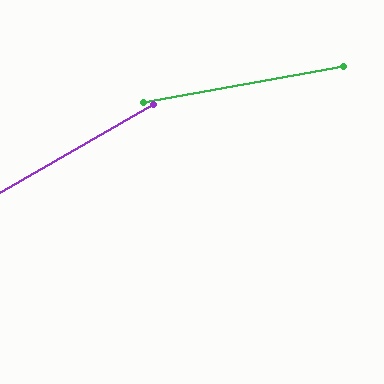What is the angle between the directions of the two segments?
Approximately 20 degrees.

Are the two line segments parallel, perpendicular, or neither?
Neither parallel nor perpendicular — they differ by about 20°.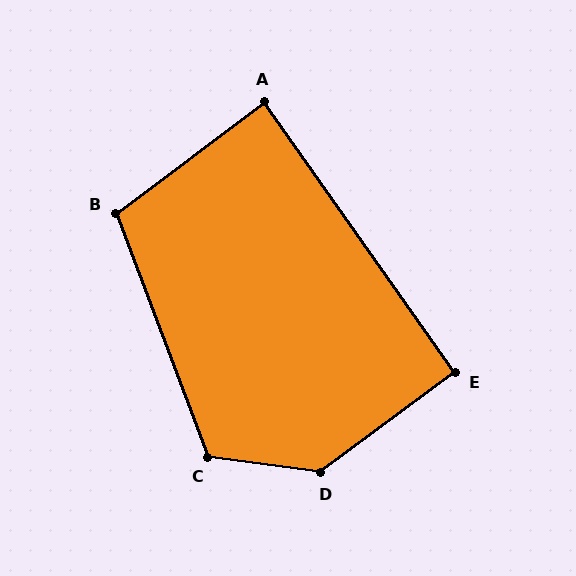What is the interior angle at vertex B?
Approximately 106 degrees (obtuse).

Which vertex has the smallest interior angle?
A, at approximately 88 degrees.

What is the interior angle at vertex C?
Approximately 118 degrees (obtuse).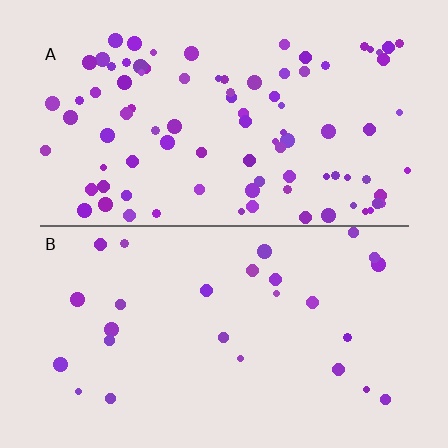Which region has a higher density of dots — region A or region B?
A (the top).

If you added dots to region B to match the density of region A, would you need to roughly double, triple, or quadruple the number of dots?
Approximately triple.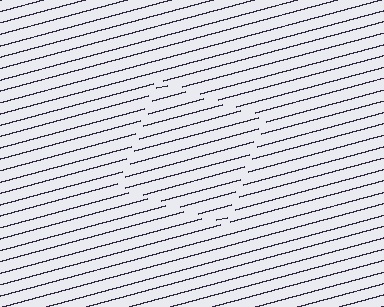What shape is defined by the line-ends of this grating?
An illusory square. The interior of the shape contains the same grating, shifted by half a period — the contour is defined by the phase discontinuity where line-ends from the inner and outer gratings abut.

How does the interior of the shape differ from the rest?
The interior of the shape contains the same grating, shifted by half a period — the contour is defined by the phase discontinuity where line-ends from the inner and outer gratings abut.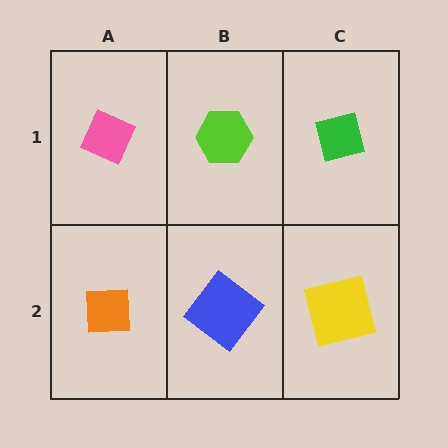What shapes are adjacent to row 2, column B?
A lime hexagon (row 1, column B), an orange square (row 2, column A), a yellow square (row 2, column C).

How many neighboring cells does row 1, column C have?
2.